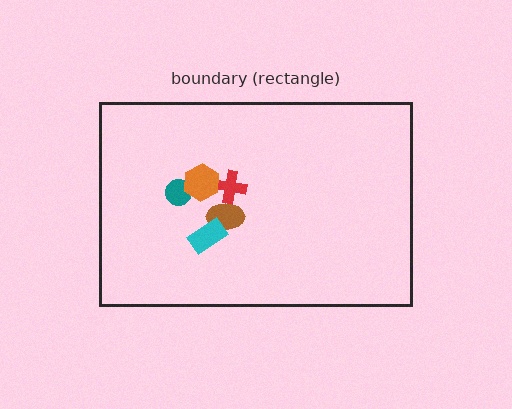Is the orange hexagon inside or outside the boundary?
Inside.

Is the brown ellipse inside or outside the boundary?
Inside.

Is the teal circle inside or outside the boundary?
Inside.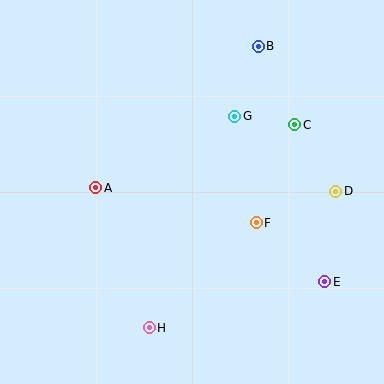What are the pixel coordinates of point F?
Point F is at (256, 223).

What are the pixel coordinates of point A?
Point A is at (95, 188).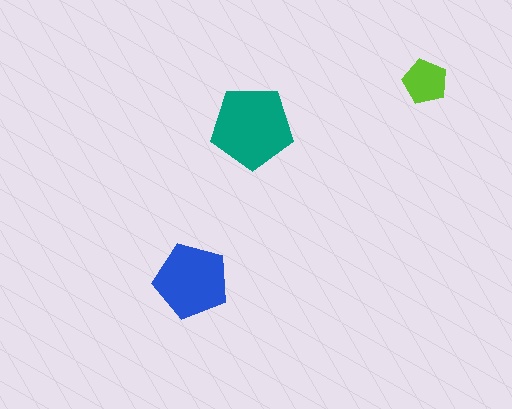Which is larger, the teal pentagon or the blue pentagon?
The teal one.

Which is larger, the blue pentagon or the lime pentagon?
The blue one.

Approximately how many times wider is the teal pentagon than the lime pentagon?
About 2 times wider.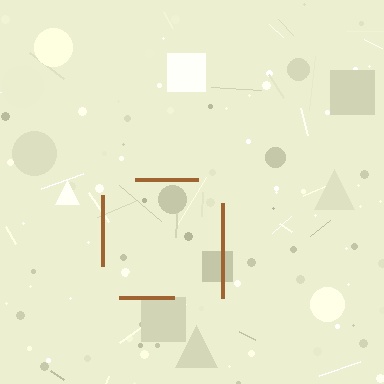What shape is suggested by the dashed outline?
The dashed outline suggests a square.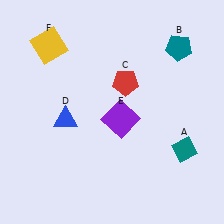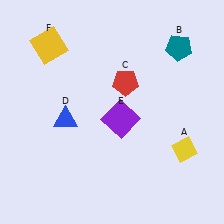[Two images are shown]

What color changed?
The diamond (A) changed from teal in Image 1 to yellow in Image 2.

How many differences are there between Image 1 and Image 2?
There is 1 difference between the two images.